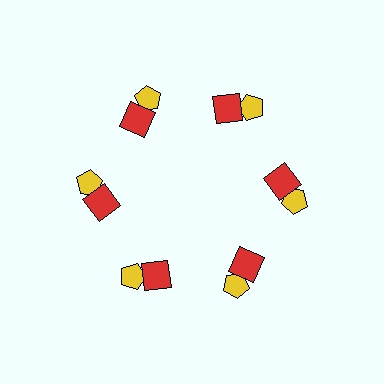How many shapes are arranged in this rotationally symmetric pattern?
There are 12 shapes, arranged in 6 groups of 2.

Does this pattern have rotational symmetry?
Yes, this pattern has 6-fold rotational symmetry. It looks the same after rotating 60 degrees around the center.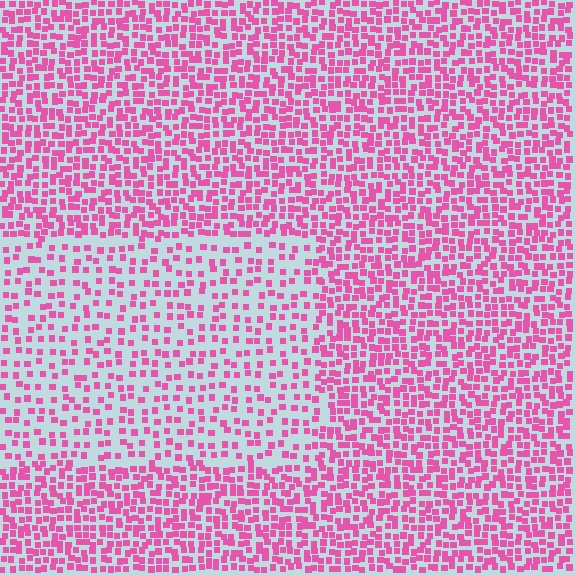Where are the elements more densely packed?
The elements are more densely packed outside the rectangle boundary.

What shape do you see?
I see a rectangle.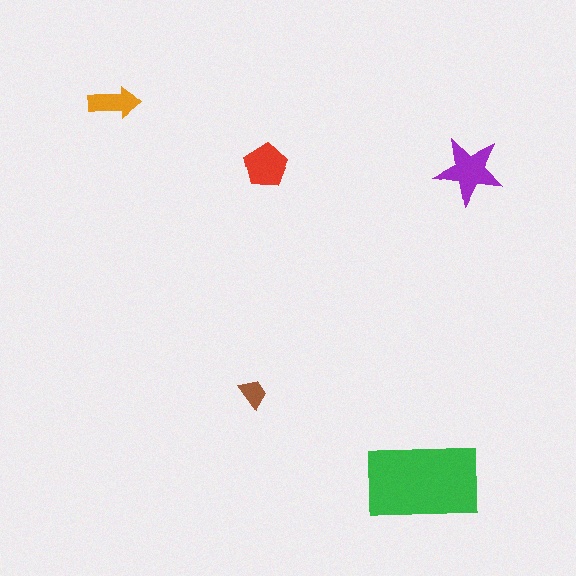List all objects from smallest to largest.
The brown trapezoid, the orange arrow, the red pentagon, the purple star, the green rectangle.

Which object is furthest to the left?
The orange arrow is leftmost.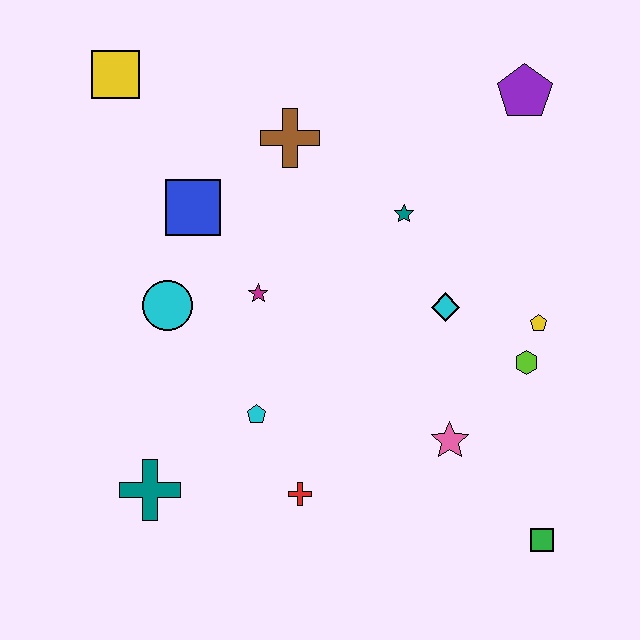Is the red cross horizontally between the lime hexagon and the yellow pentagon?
No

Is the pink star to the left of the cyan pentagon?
No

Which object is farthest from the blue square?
The green square is farthest from the blue square.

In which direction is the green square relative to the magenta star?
The green square is to the right of the magenta star.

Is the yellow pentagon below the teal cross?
No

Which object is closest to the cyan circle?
The magenta star is closest to the cyan circle.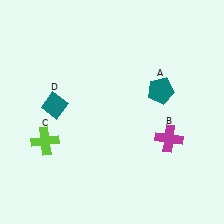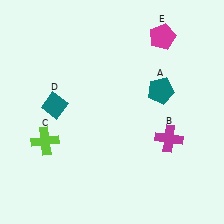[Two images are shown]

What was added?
A magenta pentagon (E) was added in Image 2.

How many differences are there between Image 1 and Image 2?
There is 1 difference between the two images.